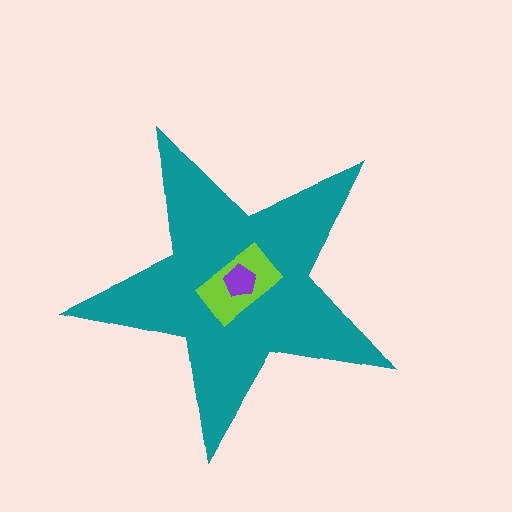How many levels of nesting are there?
3.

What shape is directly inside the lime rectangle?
The purple pentagon.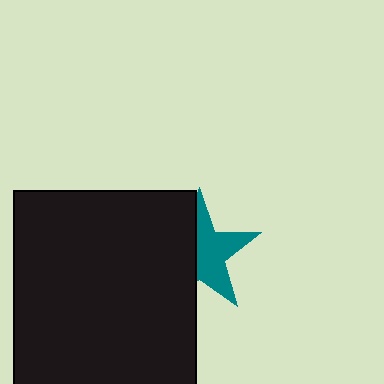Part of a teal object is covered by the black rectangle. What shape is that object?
It is a star.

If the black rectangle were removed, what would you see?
You would see the complete teal star.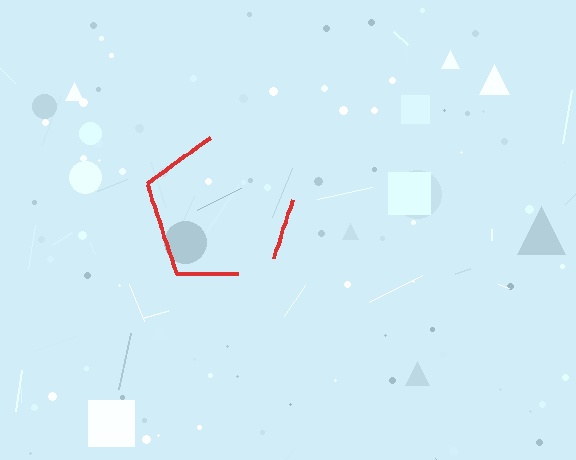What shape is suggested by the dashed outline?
The dashed outline suggests a pentagon.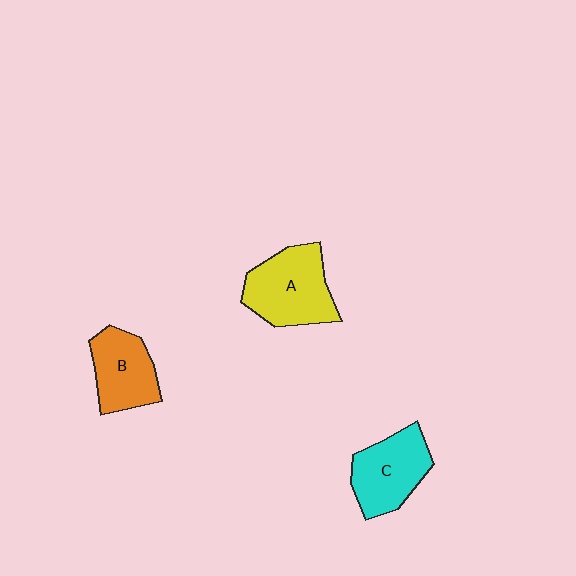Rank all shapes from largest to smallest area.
From largest to smallest: A (yellow), C (cyan), B (orange).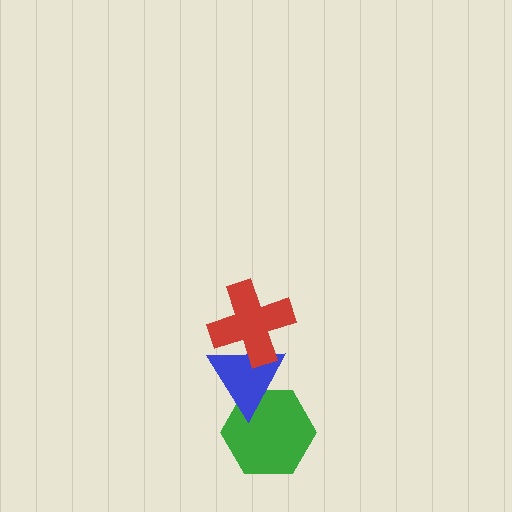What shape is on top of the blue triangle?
The red cross is on top of the blue triangle.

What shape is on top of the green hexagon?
The blue triangle is on top of the green hexagon.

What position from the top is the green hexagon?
The green hexagon is 3rd from the top.